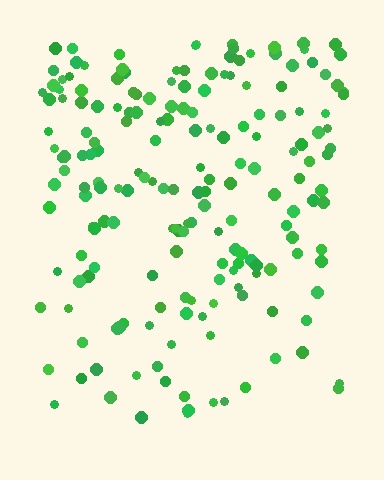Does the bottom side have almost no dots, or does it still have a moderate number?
Still a moderate number, just noticeably fewer than the top.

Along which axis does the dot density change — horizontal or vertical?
Vertical.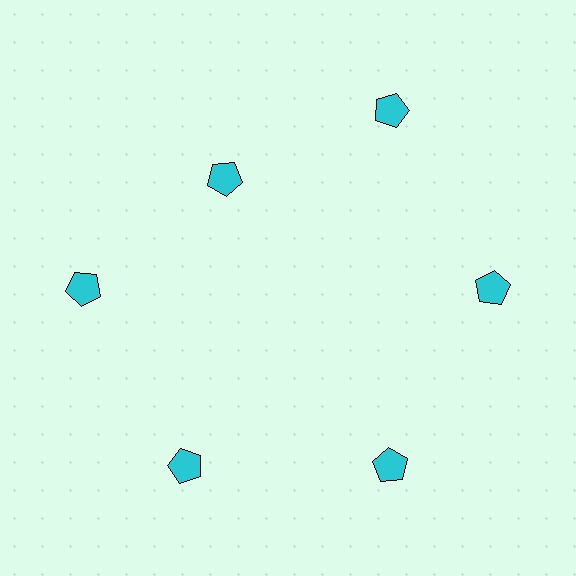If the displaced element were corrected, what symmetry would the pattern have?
It would have 6-fold rotational symmetry — the pattern would map onto itself every 60 degrees.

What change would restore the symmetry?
The symmetry would be restored by moving it outward, back onto the ring so that all 6 pentagons sit at equal angles and equal distance from the center.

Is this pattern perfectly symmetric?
No. The 6 cyan pentagons are arranged in a ring, but one element near the 11 o'clock position is pulled inward toward the center, breaking the 6-fold rotational symmetry.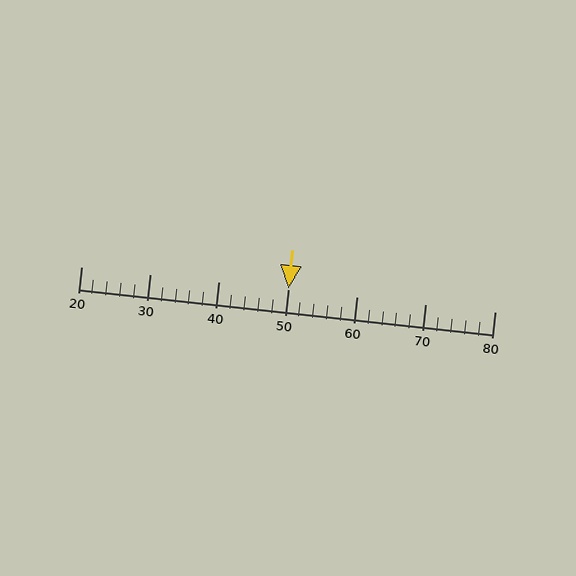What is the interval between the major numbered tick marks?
The major tick marks are spaced 10 units apart.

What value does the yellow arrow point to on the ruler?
The yellow arrow points to approximately 50.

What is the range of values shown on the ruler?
The ruler shows values from 20 to 80.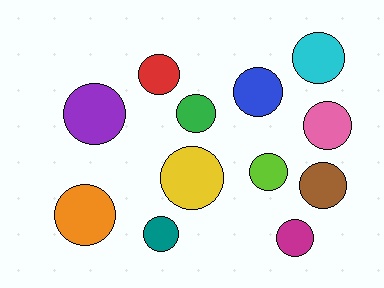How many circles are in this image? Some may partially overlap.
There are 12 circles.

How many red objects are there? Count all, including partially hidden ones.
There is 1 red object.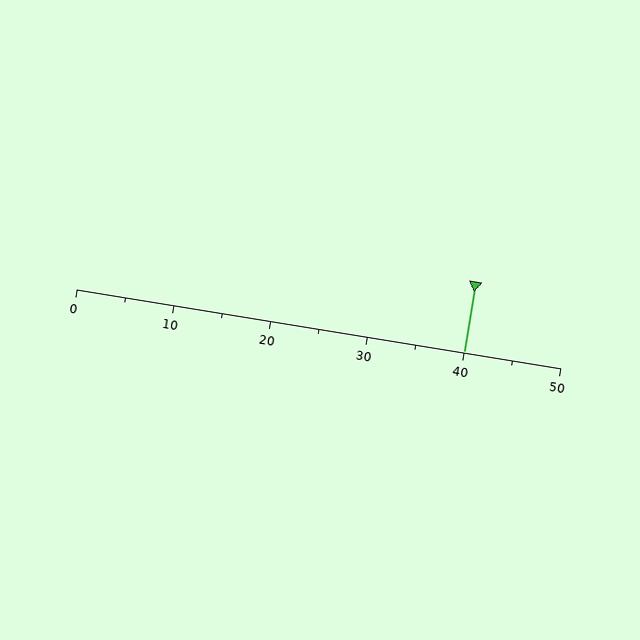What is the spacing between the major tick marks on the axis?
The major ticks are spaced 10 apart.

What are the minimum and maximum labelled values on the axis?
The axis runs from 0 to 50.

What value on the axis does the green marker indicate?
The marker indicates approximately 40.